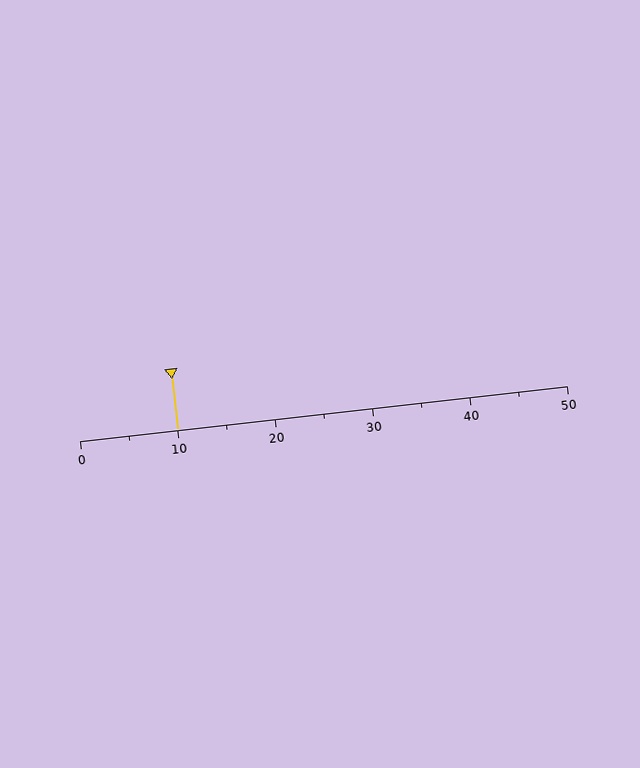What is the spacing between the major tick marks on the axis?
The major ticks are spaced 10 apart.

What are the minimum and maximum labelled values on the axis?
The axis runs from 0 to 50.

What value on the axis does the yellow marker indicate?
The marker indicates approximately 10.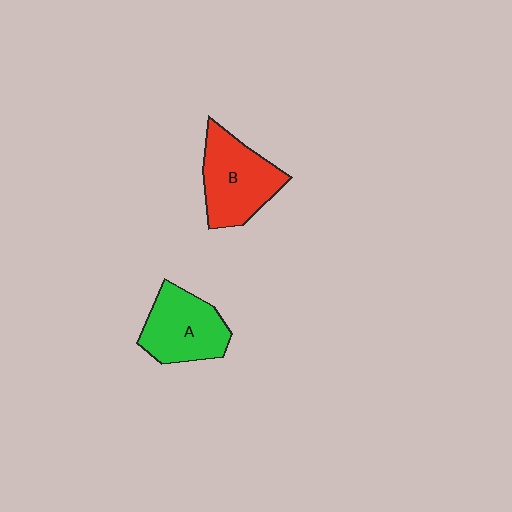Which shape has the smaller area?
Shape A (green).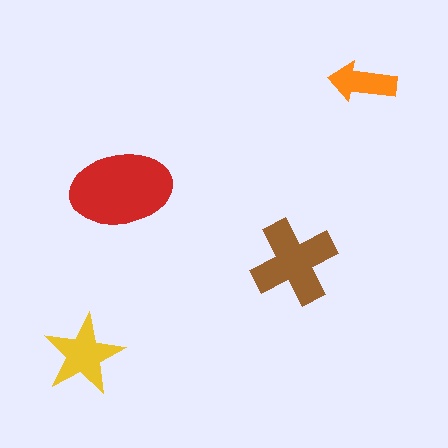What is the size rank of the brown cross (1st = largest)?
2nd.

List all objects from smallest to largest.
The orange arrow, the yellow star, the brown cross, the red ellipse.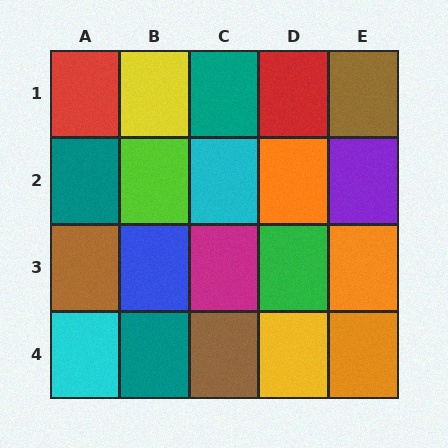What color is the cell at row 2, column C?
Cyan.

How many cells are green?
1 cell is green.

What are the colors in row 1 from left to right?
Red, yellow, teal, red, brown.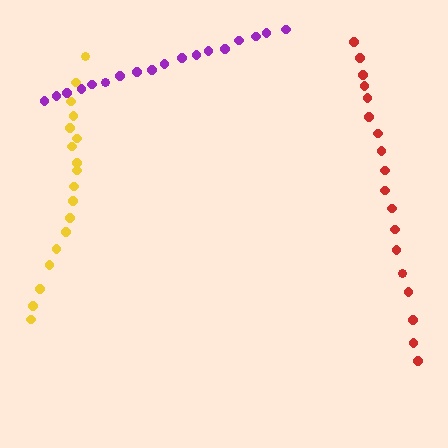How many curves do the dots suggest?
There are 3 distinct paths.